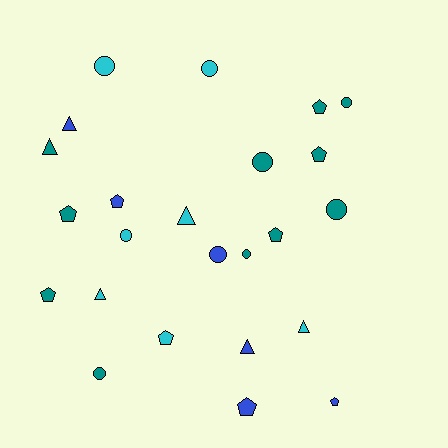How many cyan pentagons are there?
There is 1 cyan pentagon.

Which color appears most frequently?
Teal, with 11 objects.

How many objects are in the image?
There are 24 objects.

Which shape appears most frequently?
Circle, with 9 objects.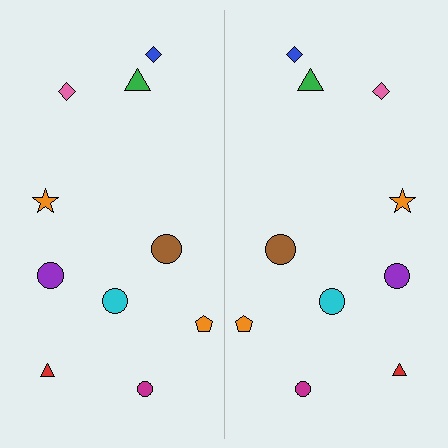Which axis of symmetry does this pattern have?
The pattern has a vertical axis of symmetry running through the center of the image.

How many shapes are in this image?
There are 20 shapes in this image.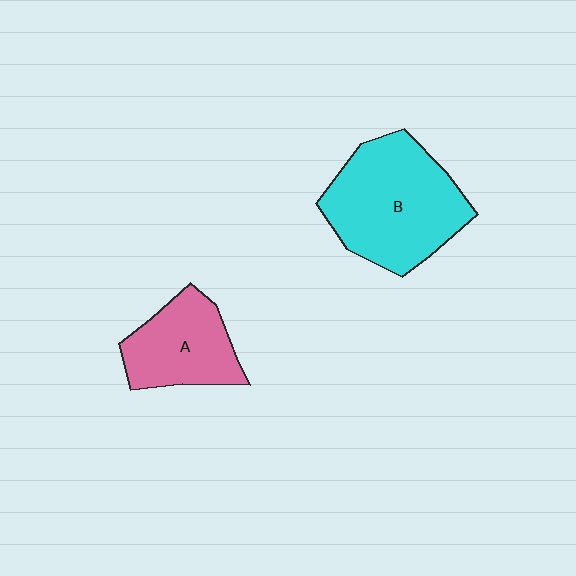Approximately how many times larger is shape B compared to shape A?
Approximately 1.6 times.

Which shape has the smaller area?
Shape A (pink).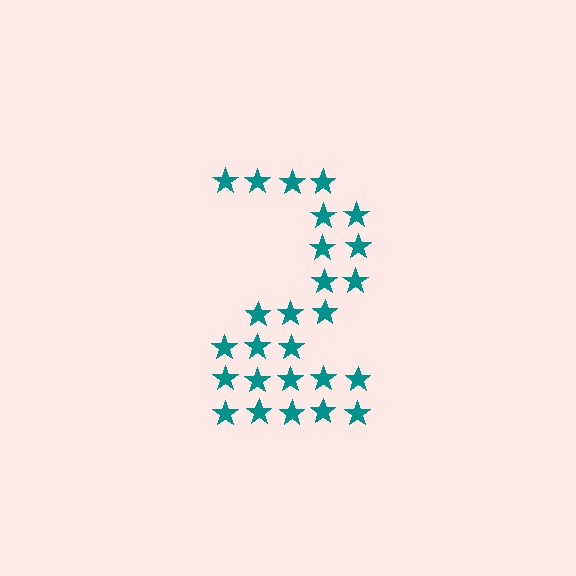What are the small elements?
The small elements are stars.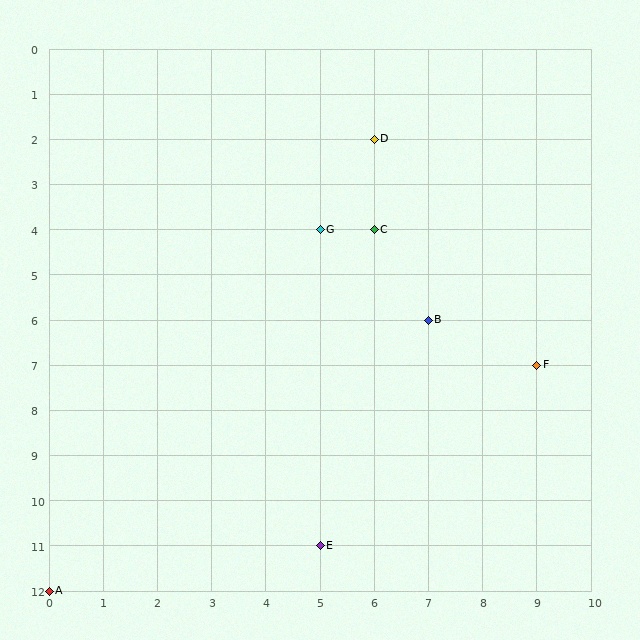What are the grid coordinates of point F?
Point F is at grid coordinates (9, 7).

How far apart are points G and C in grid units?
Points G and C are 1 column apart.